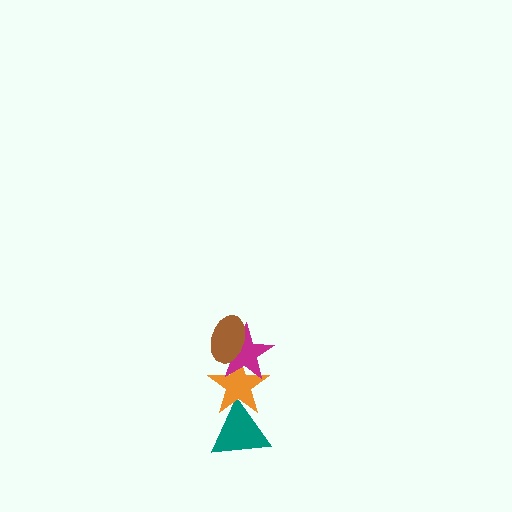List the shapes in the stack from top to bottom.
From top to bottom: the brown ellipse, the magenta star, the orange star, the teal triangle.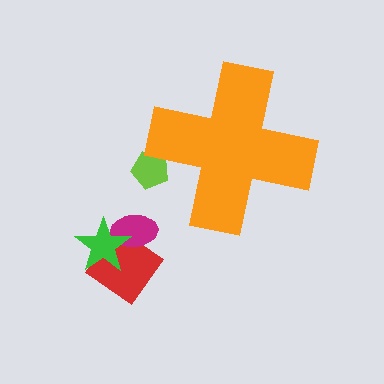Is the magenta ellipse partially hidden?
No, the magenta ellipse is fully visible.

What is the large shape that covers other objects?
An orange cross.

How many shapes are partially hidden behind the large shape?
1 shape is partially hidden.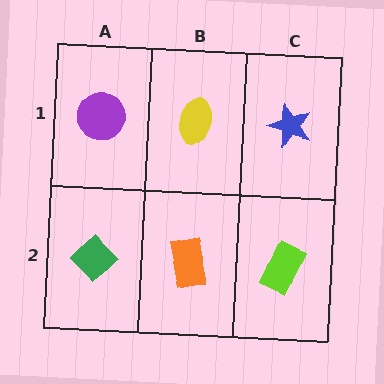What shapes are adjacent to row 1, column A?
A green diamond (row 2, column A), a yellow ellipse (row 1, column B).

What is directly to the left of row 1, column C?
A yellow ellipse.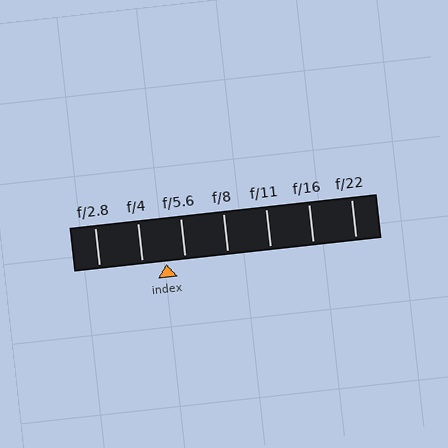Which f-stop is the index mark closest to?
The index mark is closest to f/5.6.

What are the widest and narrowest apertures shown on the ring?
The widest aperture shown is f/2.8 and the narrowest is f/22.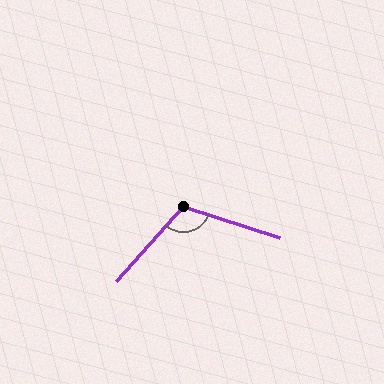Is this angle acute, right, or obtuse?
It is obtuse.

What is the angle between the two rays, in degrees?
Approximately 113 degrees.